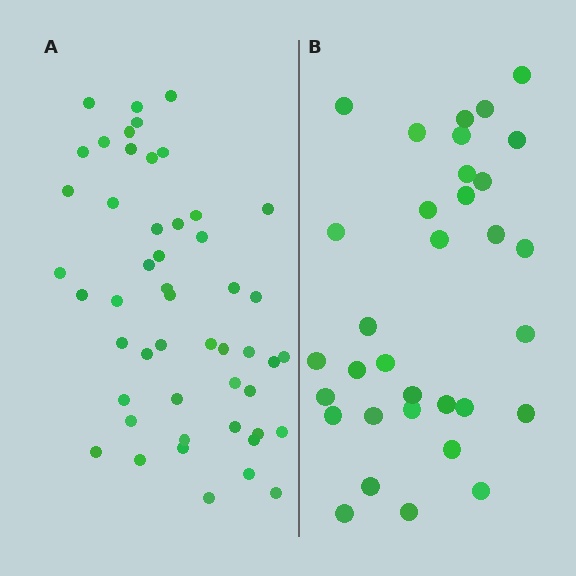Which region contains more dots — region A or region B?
Region A (the left region) has more dots.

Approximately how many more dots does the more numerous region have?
Region A has approximately 15 more dots than region B.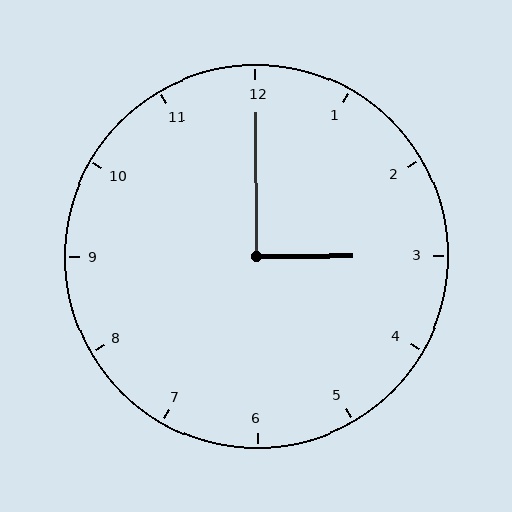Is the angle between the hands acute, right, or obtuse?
It is right.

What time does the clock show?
3:00.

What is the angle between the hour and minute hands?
Approximately 90 degrees.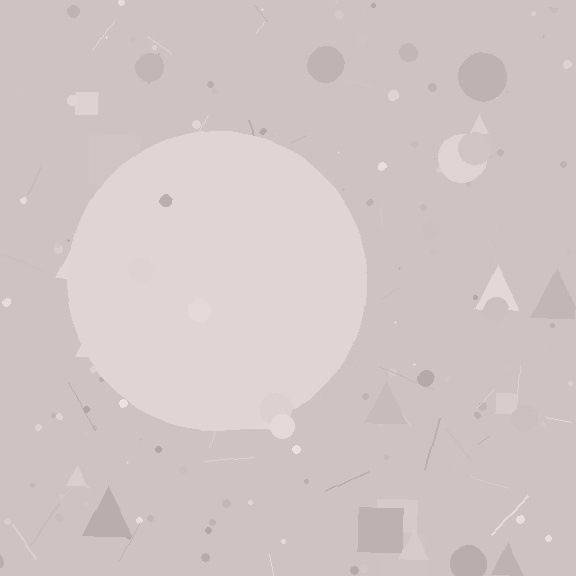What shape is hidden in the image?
A circle is hidden in the image.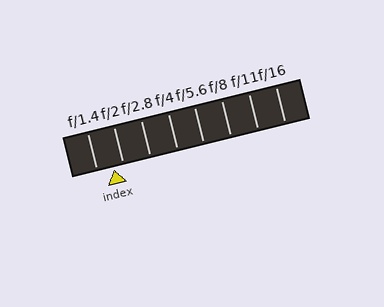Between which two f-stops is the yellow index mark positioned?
The index mark is between f/1.4 and f/2.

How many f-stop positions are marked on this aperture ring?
There are 8 f-stop positions marked.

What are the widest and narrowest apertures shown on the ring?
The widest aperture shown is f/1.4 and the narrowest is f/16.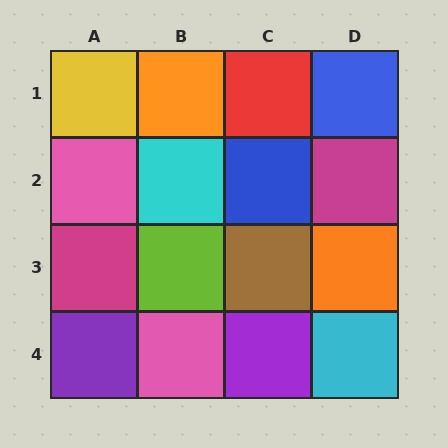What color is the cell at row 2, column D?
Magenta.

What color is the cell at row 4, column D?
Cyan.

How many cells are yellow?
1 cell is yellow.